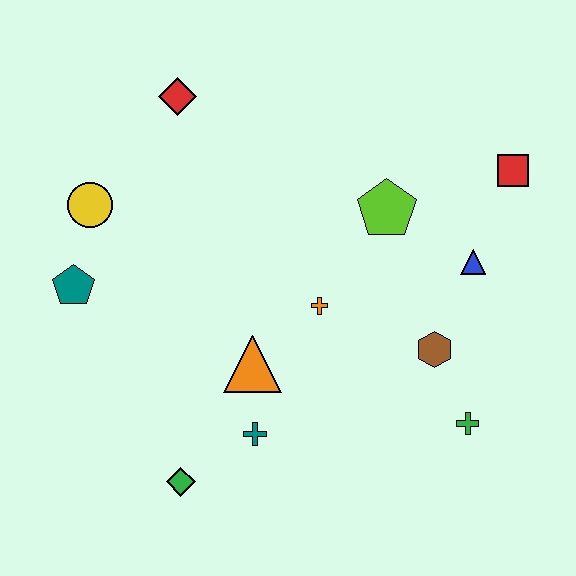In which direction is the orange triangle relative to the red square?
The orange triangle is to the left of the red square.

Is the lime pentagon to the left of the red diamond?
No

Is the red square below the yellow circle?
No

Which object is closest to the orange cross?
The orange triangle is closest to the orange cross.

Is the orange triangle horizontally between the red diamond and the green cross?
Yes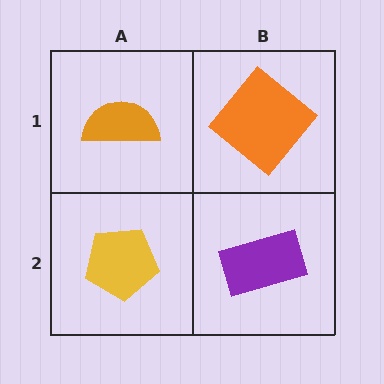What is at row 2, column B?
A purple rectangle.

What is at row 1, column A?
An orange semicircle.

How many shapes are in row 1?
2 shapes.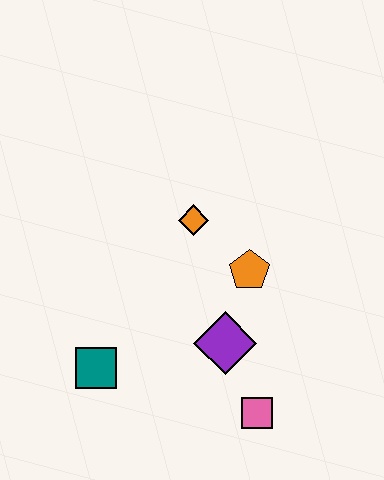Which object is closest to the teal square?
The purple diamond is closest to the teal square.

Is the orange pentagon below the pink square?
No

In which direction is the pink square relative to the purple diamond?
The pink square is below the purple diamond.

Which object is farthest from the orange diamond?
The pink square is farthest from the orange diamond.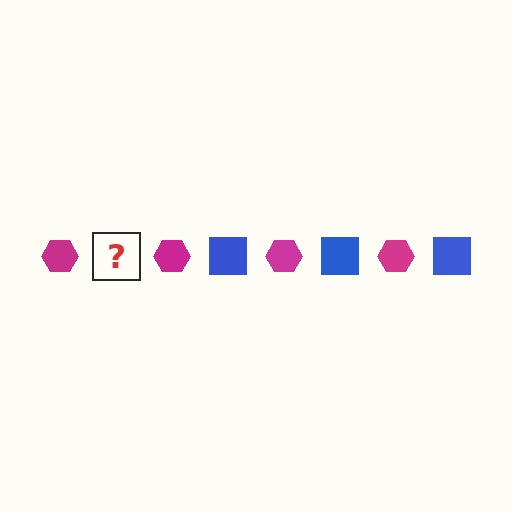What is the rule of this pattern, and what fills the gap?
The rule is that the pattern alternates between magenta hexagon and blue square. The gap should be filled with a blue square.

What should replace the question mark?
The question mark should be replaced with a blue square.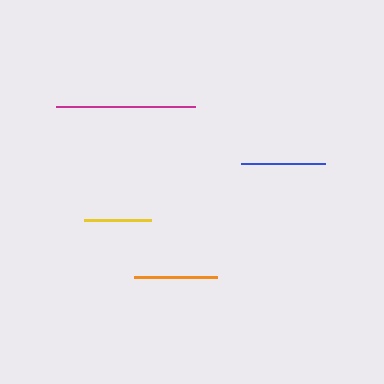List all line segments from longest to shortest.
From longest to shortest: magenta, blue, orange, yellow.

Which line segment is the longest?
The magenta line is the longest at approximately 139 pixels.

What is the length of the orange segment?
The orange segment is approximately 83 pixels long.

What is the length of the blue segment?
The blue segment is approximately 84 pixels long.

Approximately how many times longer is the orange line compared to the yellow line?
The orange line is approximately 1.3 times the length of the yellow line.